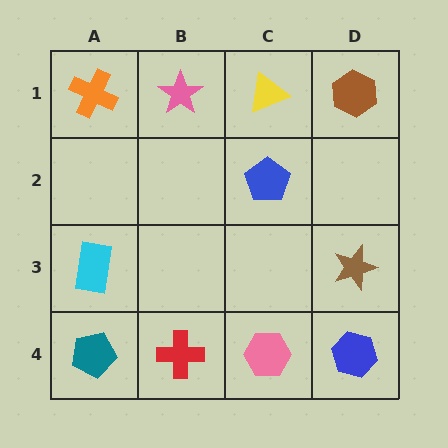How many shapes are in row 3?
2 shapes.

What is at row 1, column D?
A brown hexagon.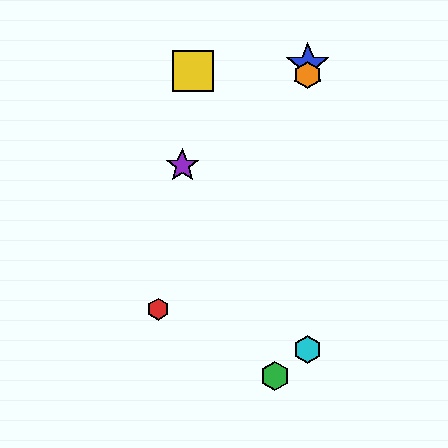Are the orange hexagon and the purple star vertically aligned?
No, the orange hexagon is at x≈308 and the purple star is at x≈182.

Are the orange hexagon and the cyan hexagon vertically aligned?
Yes, both are at x≈308.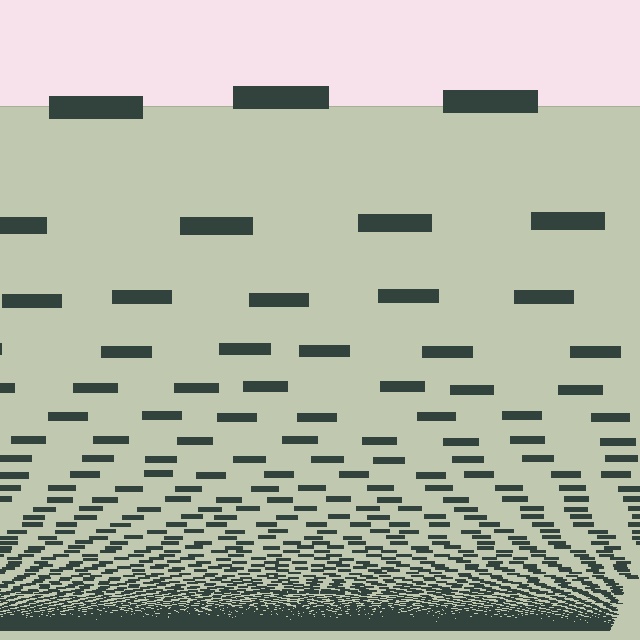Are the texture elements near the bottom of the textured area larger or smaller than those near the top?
Smaller. The gradient is inverted — elements near the bottom are smaller and denser.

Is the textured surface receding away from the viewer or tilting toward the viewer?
The surface appears to tilt toward the viewer. Texture elements get larger and sparser toward the top.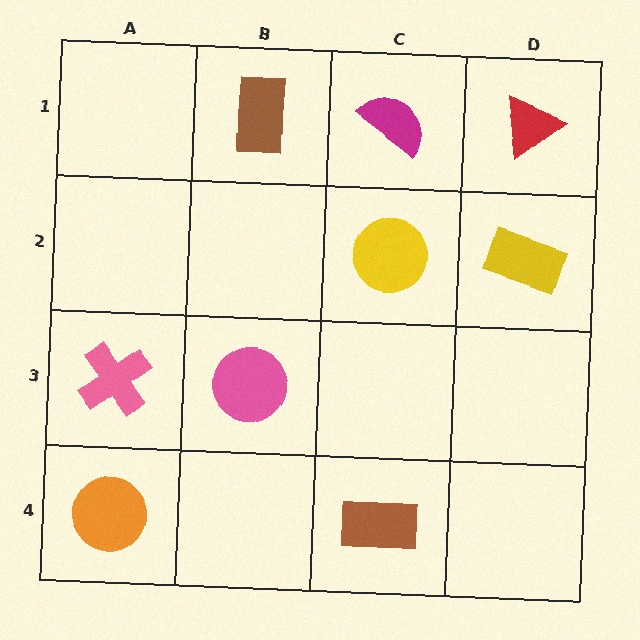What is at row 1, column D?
A red triangle.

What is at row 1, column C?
A magenta semicircle.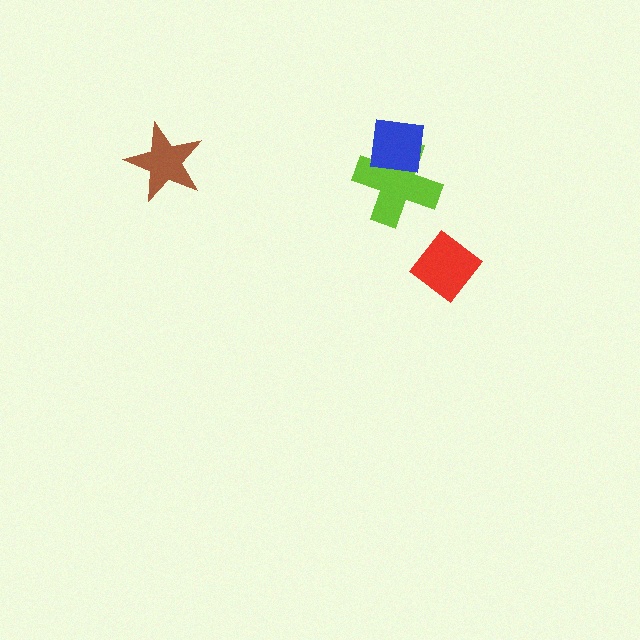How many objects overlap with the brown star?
0 objects overlap with the brown star.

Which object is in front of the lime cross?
The blue square is in front of the lime cross.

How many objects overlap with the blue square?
1 object overlaps with the blue square.